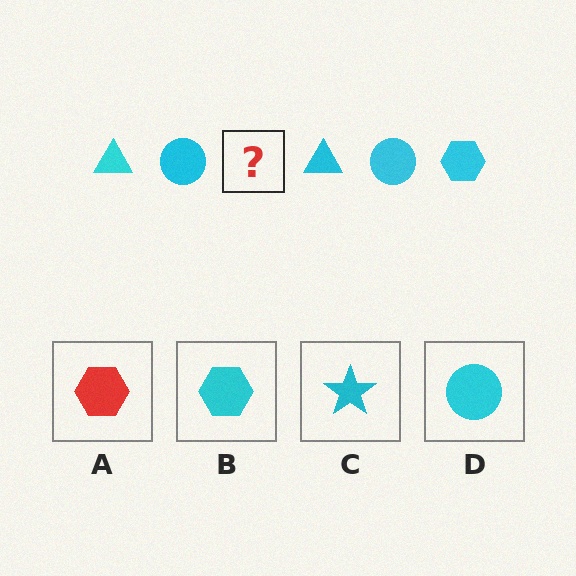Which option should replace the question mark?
Option B.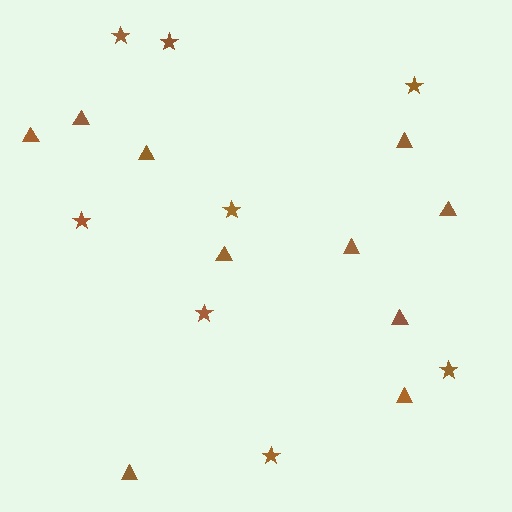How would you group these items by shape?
There are 2 groups: one group of triangles (10) and one group of stars (8).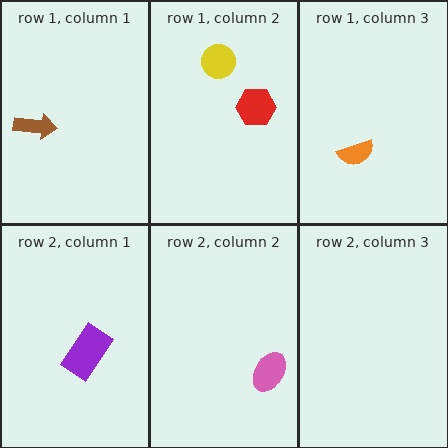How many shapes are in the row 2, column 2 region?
1.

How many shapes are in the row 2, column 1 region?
1.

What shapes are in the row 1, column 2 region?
The yellow circle, the red hexagon.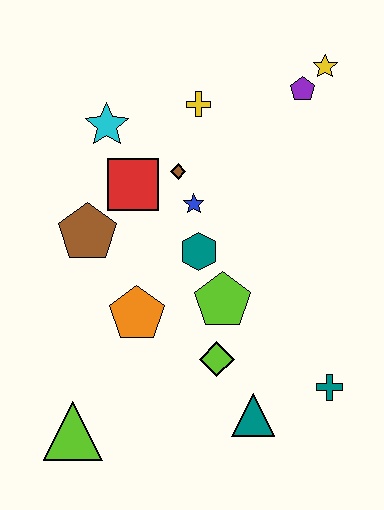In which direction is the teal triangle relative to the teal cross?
The teal triangle is to the left of the teal cross.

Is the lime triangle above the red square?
No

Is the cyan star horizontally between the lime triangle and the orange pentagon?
Yes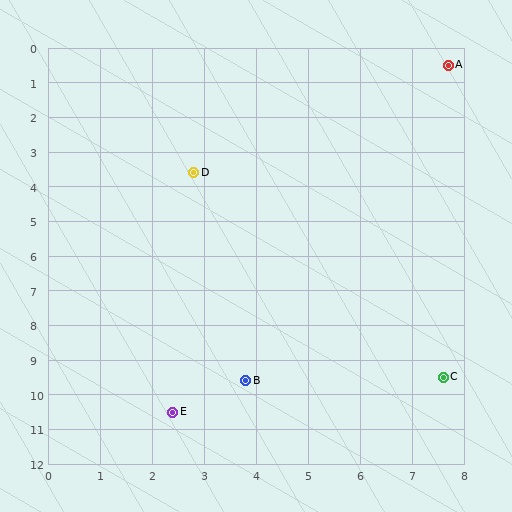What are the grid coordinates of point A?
Point A is at approximately (7.7, 0.5).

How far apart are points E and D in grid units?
Points E and D are about 6.9 grid units apart.